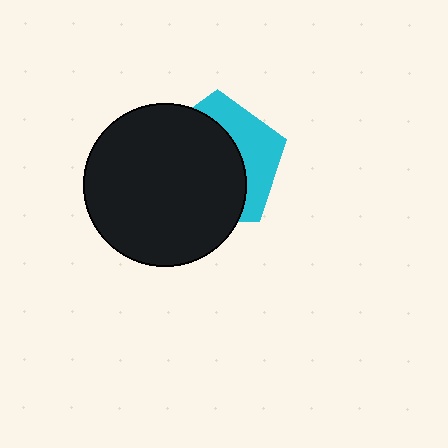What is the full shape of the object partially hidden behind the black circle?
The partially hidden object is a cyan pentagon.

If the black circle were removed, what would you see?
You would see the complete cyan pentagon.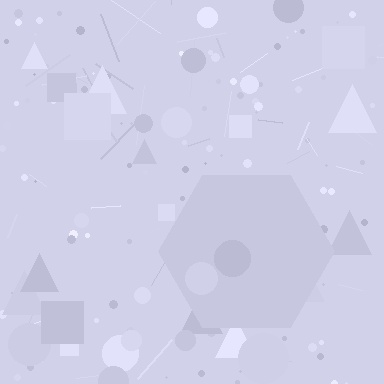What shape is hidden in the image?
A hexagon is hidden in the image.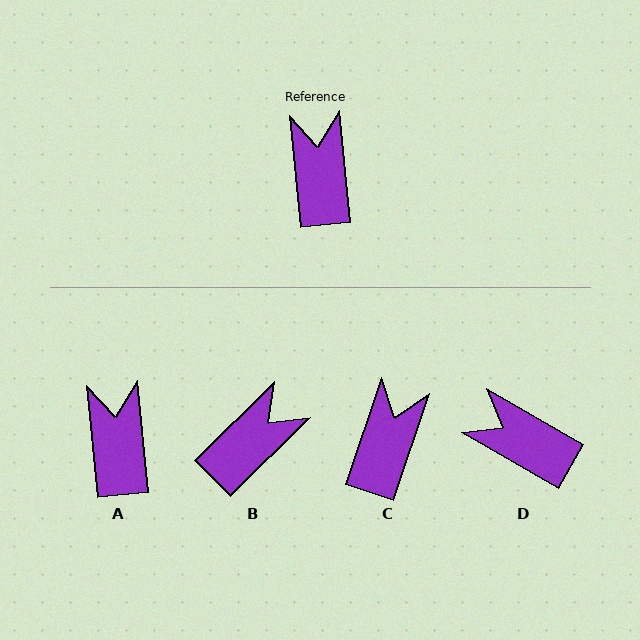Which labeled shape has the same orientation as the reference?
A.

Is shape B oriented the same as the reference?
No, it is off by about 51 degrees.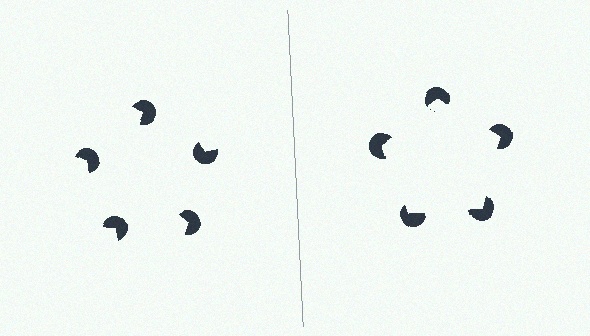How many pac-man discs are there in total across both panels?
10 — 5 on each side.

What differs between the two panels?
The pac-man discs are positioned identically on both sides; only the wedge orientations differ. On the right they align to a pentagon; on the left they are misaligned.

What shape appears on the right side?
An illusory pentagon.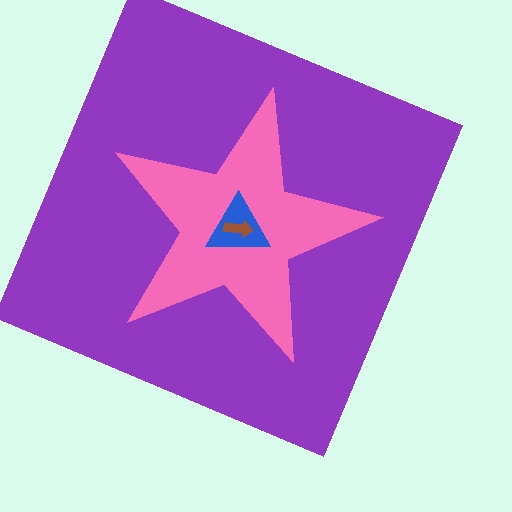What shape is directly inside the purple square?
The pink star.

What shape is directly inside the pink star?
The blue triangle.